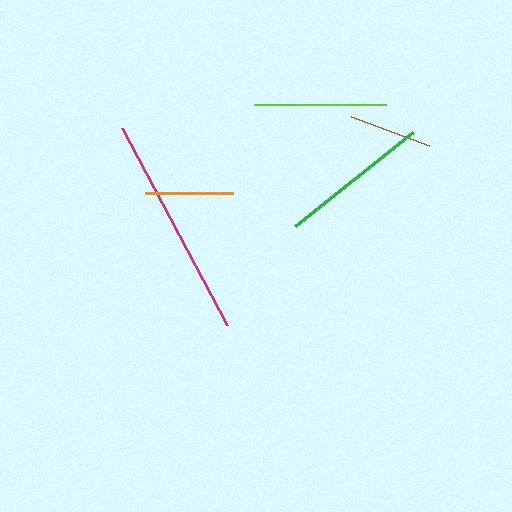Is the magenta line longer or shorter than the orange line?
The magenta line is longer than the orange line.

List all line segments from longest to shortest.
From longest to shortest: magenta, green, lime, orange, brown.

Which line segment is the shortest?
The brown line is the shortest at approximately 83 pixels.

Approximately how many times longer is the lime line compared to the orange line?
The lime line is approximately 1.5 times the length of the orange line.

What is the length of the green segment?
The green segment is approximately 151 pixels long.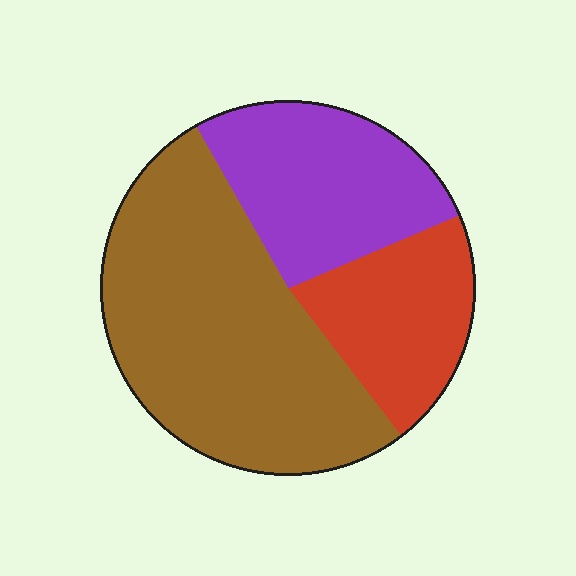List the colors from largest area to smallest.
From largest to smallest: brown, purple, red.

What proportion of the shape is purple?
Purple covers around 25% of the shape.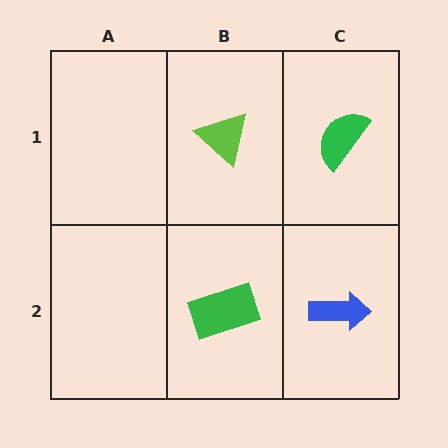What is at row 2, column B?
A green rectangle.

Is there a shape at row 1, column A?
No, that cell is empty.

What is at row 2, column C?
A blue arrow.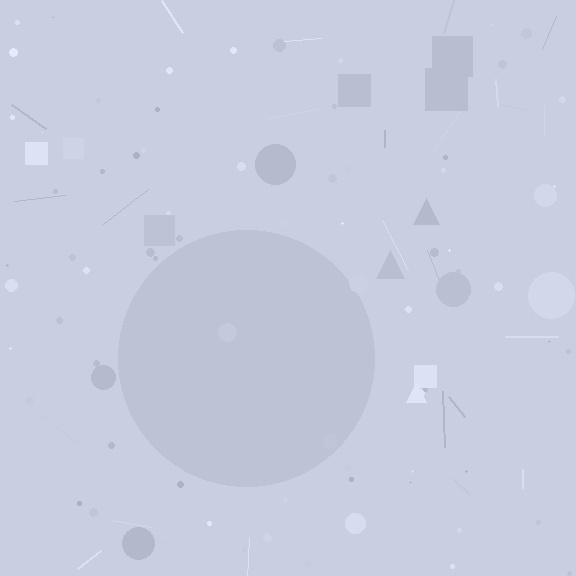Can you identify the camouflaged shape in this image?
The camouflaged shape is a circle.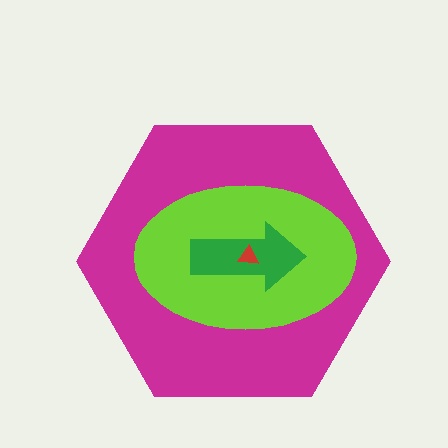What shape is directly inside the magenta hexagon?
The lime ellipse.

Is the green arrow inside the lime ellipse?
Yes.